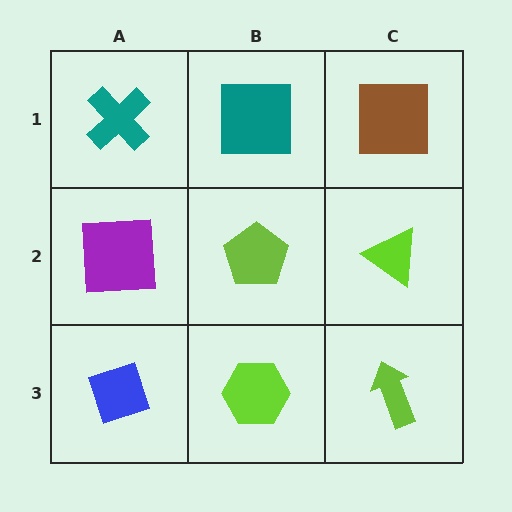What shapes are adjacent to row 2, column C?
A brown square (row 1, column C), a lime arrow (row 3, column C), a lime pentagon (row 2, column B).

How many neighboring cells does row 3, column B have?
3.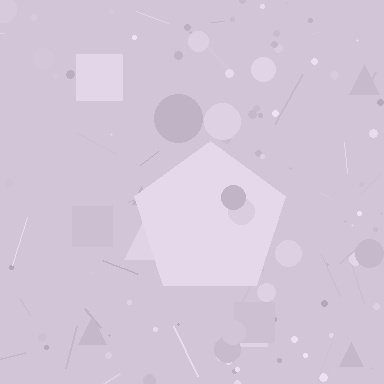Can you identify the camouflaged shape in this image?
The camouflaged shape is a pentagon.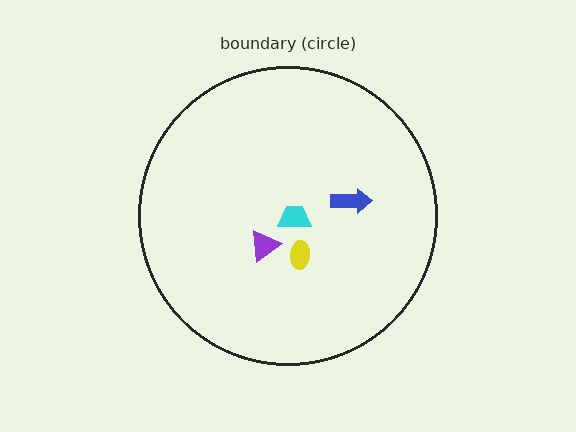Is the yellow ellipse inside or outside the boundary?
Inside.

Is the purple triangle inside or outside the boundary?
Inside.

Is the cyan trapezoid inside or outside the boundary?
Inside.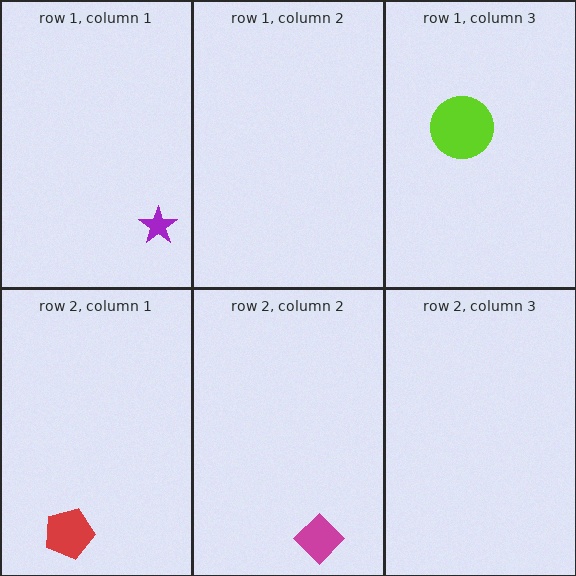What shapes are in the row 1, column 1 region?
The purple star.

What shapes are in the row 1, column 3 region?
The lime circle.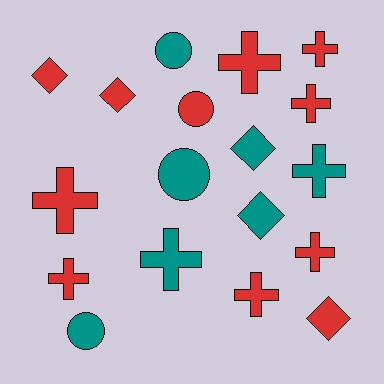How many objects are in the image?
There are 18 objects.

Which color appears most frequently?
Red, with 11 objects.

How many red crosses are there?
There are 7 red crosses.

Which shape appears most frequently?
Cross, with 9 objects.